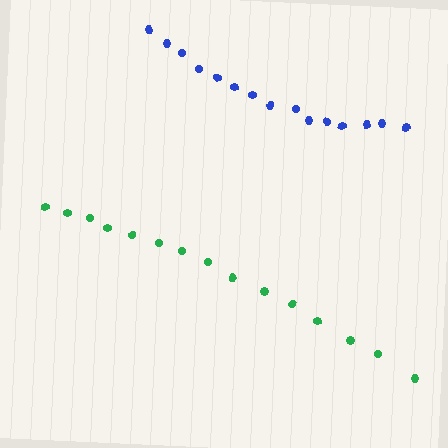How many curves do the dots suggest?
There are 2 distinct paths.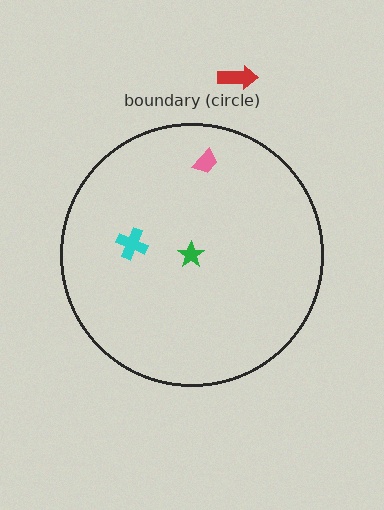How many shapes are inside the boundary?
3 inside, 1 outside.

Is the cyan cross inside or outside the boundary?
Inside.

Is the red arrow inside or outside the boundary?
Outside.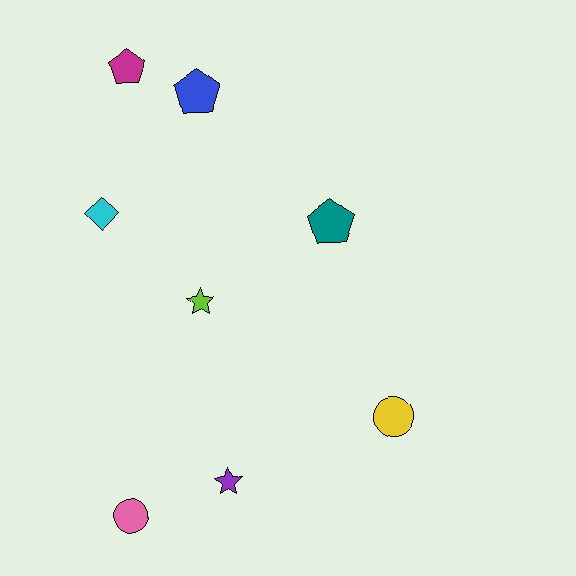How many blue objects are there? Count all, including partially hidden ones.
There is 1 blue object.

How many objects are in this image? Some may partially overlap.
There are 8 objects.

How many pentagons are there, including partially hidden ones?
There are 3 pentagons.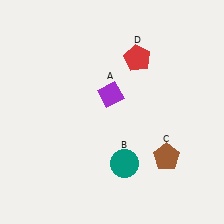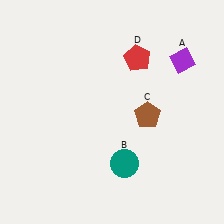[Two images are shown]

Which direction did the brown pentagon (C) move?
The brown pentagon (C) moved up.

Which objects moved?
The objects that moved are: the purple diamond (A), the brown pentagon (C).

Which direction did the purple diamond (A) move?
The purple diamond (A) moved right.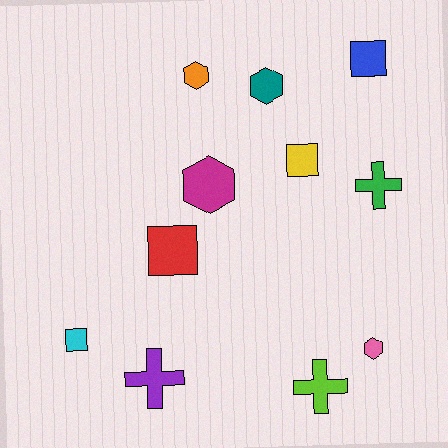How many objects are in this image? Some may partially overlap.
There are 11 objects.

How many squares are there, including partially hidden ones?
There are 4 squares.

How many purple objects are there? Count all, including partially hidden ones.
There is 1 purple object.